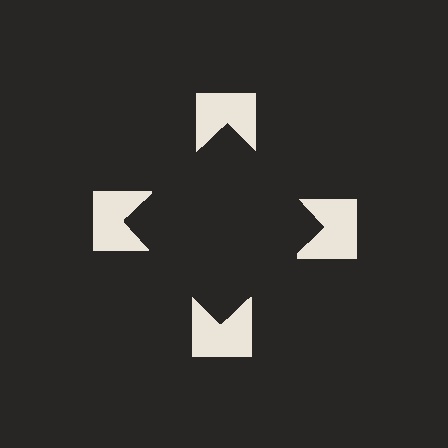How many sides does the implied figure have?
4 sides.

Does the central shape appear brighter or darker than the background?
It typically appears slightly darker than the background, even though no actual brightness change is drawn.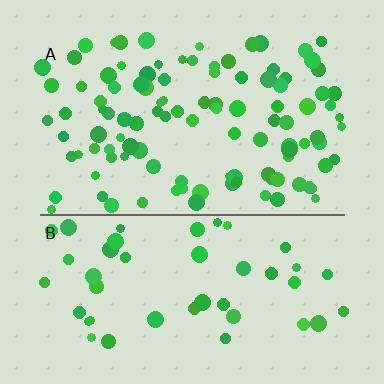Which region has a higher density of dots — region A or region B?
A (the top).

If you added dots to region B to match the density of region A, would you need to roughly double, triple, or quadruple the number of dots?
Approximately double.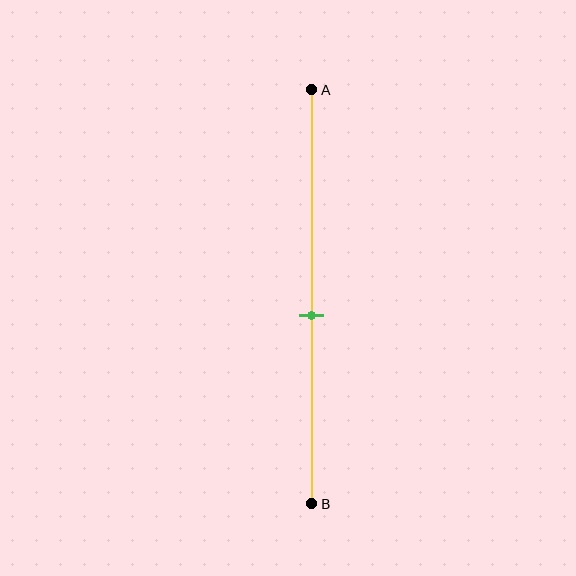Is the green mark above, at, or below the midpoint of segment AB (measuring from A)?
The green mark is below the midpoint of segment AB.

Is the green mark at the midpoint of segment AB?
No, the mark is at about 55% from A, not at the 50% midpoint.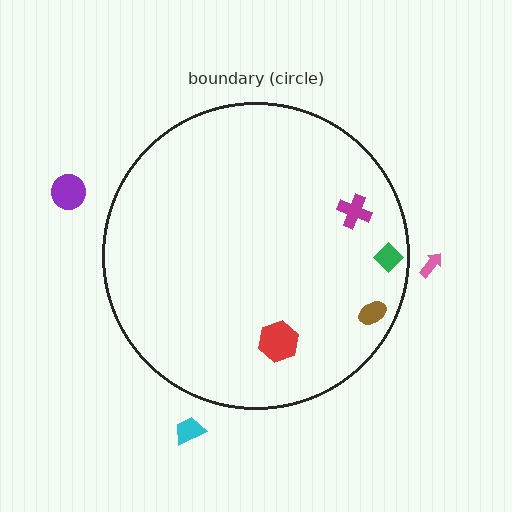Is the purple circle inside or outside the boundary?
Outside.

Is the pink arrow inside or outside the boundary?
Outside.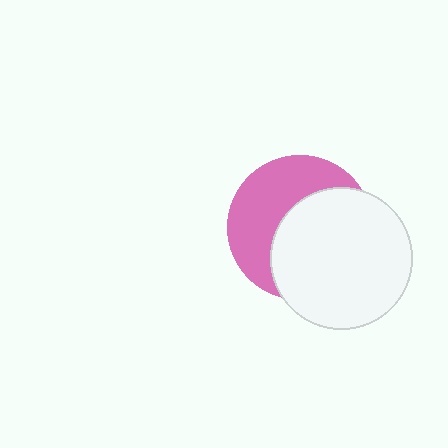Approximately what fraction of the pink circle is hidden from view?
Roughly 54% of the pink circle is hidden behind the white circle.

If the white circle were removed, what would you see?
You would see the complete pink circle.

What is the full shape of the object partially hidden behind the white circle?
The partially hidden object is a pink circle.